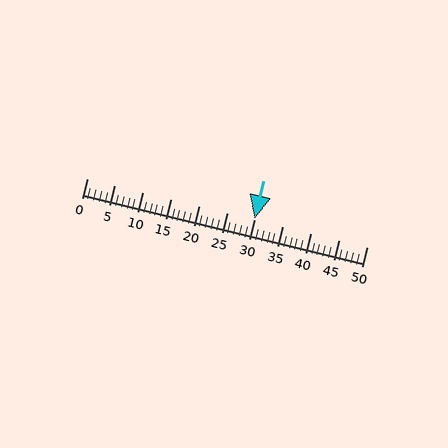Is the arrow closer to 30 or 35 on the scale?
The arrow is closer to 30.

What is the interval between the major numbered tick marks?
The major tick marks are spaced 5 units apart.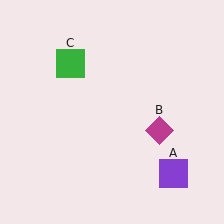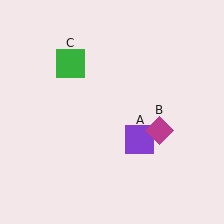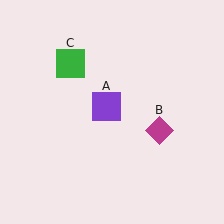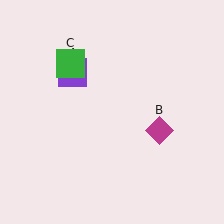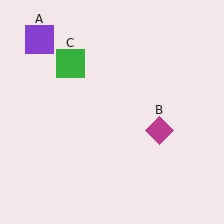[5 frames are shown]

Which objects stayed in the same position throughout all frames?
Magenta diamond (object B) and green square (object C) remained stationary.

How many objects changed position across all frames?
1 object changed position: purple square (object A).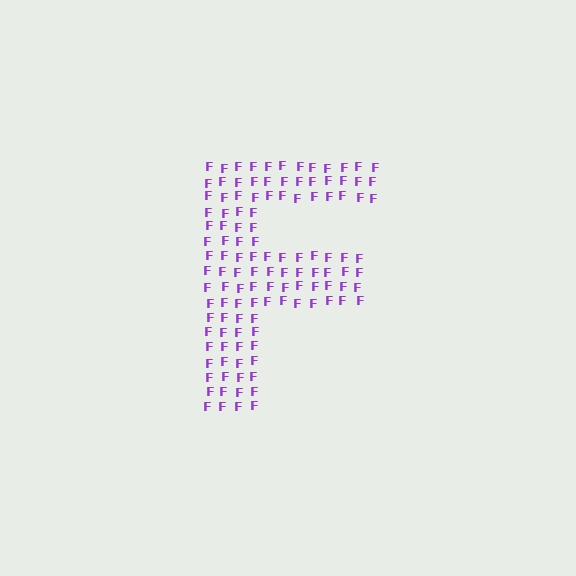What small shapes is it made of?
It is made of small letter F's.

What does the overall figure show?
The overall figure shows the letter F.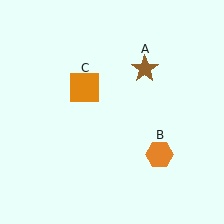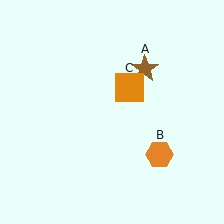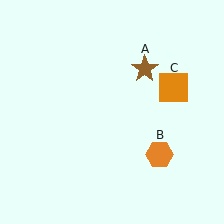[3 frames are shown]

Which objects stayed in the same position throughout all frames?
Brown star (object A) and orange hexagon (object B) remained stationary.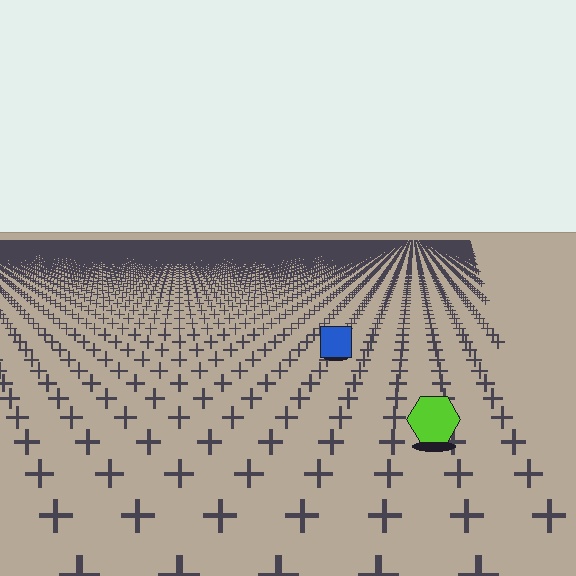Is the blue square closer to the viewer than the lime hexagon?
No. The lime hexagon is closer — you can tell from the texture gradient: the ground texture is coarser near it.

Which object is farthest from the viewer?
The blue square is farthest from the viewer. It appears smaller and the ground texture around it is denser.